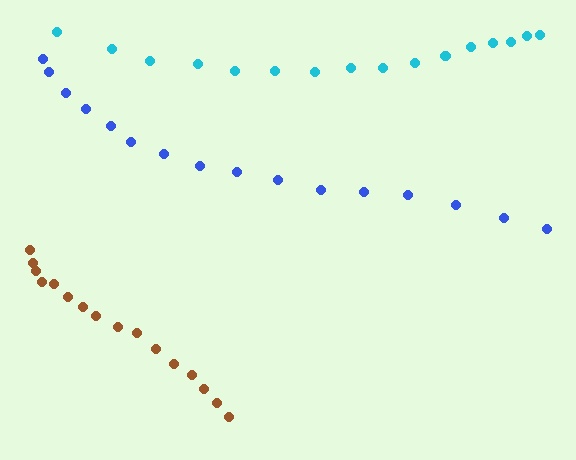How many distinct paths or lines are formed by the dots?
There are 3 distinct paths.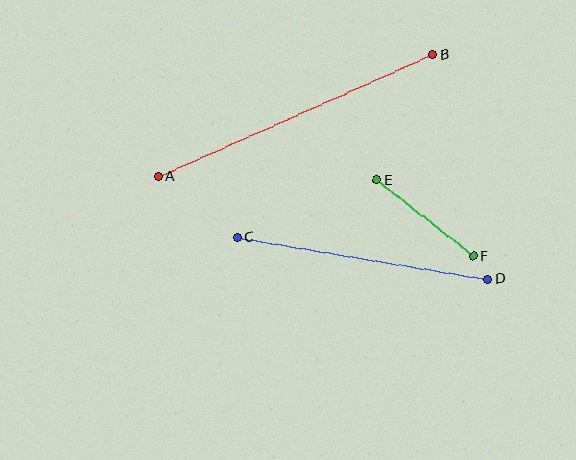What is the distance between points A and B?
The distance is approximately 300 pixels.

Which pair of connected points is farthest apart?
Points A and B are farthest apart.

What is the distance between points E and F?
The distance is approximately 123 pixels.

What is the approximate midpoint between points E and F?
The midpoint is at approximately (425, 218) pixels.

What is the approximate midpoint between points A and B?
The midpoint is at approximately (295, 116) pixels.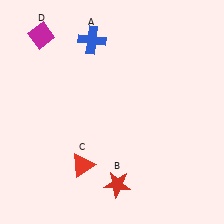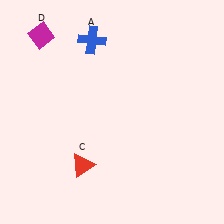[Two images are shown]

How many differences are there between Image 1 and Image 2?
There is 1 difference between the two images.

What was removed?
The red star (B) was removed in Image 2.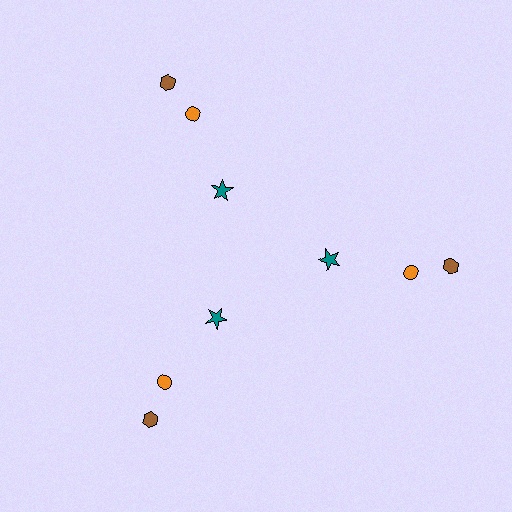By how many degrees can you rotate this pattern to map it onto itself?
The pattern maps onto itself every 120 degrees of rotation.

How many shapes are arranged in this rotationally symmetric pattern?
There are 9 shapes, arranged in 3 groups of 3.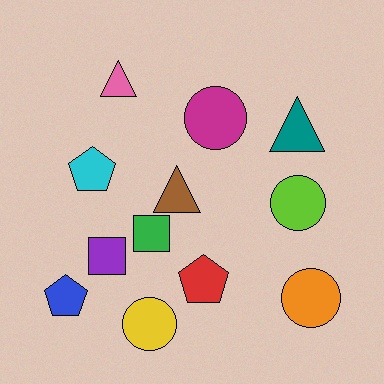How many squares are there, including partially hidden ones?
There are 2 squares.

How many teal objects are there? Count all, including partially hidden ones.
There is 1 teal object.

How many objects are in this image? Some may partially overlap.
There are 12 objects.